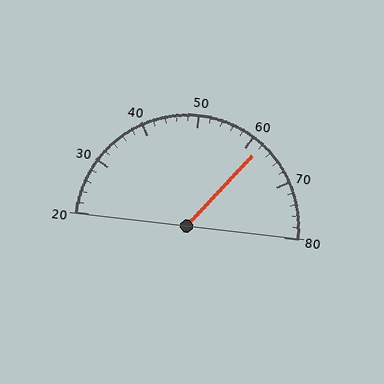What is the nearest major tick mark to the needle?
The nearest major tick mark is 60.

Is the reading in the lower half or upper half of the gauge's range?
The reading is in the upper half of the range (20 to 80).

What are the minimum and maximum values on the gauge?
The gauge ranges from 20 to 80.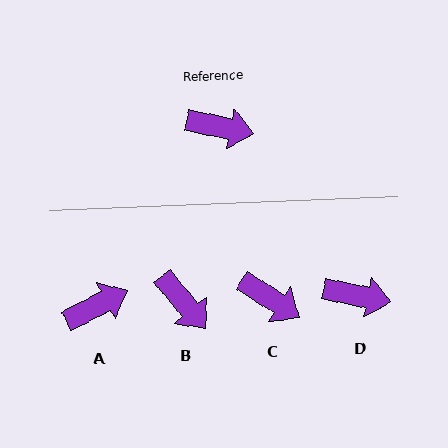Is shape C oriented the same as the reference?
No, it is off by about 21 degrees.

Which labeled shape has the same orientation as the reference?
D.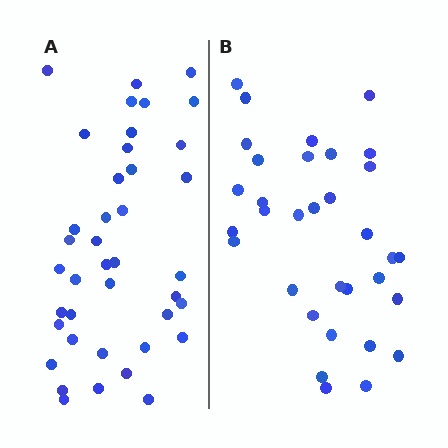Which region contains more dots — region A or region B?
Region A (the left region) has more dots.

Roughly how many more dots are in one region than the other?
Region A has roughly 8 or so more dots than region B.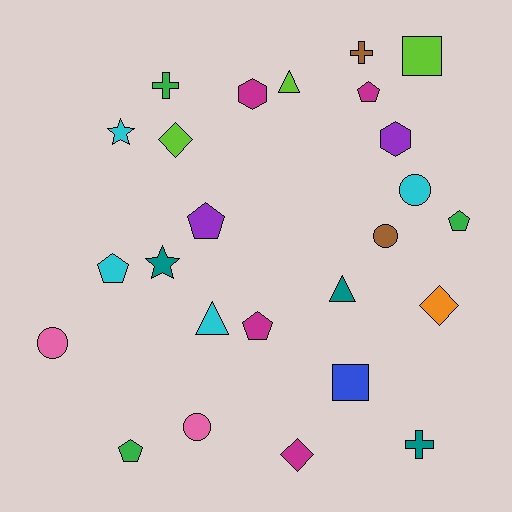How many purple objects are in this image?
There are 2 purple objects.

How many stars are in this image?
There are 2 stars.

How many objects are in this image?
There are 25 objects.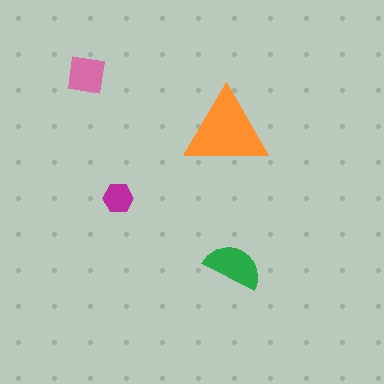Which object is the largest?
The orange triangle.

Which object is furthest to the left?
The pink square is leftmost.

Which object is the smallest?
The magenta hexagon.